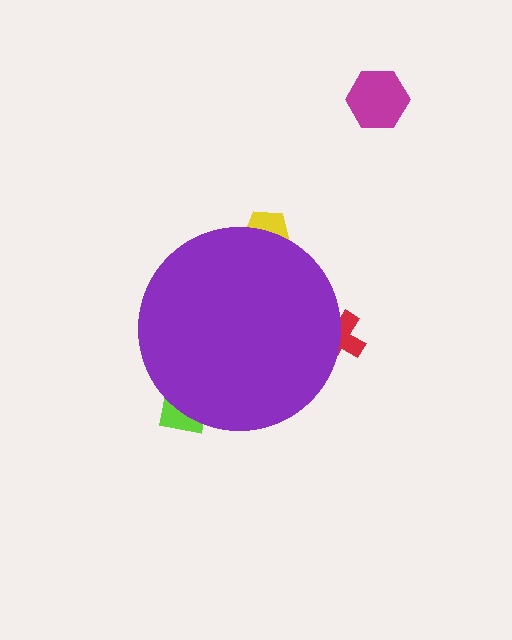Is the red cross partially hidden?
Yes, the red cross is partially hidden behind the purple circle.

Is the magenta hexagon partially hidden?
No, the magenta hexagon is fully visible.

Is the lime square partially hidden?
Yes, the lime square is partially hidden behind the purple circle.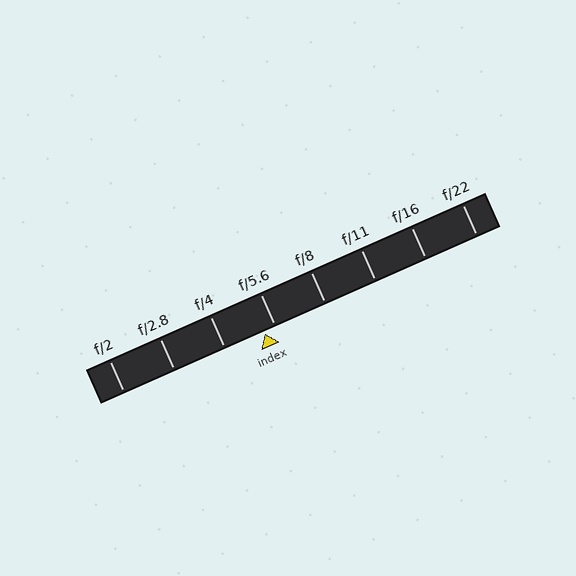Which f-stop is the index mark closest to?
The index mark is closest to f/5.6.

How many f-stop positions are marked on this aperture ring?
There are 8 f-stop positions marked.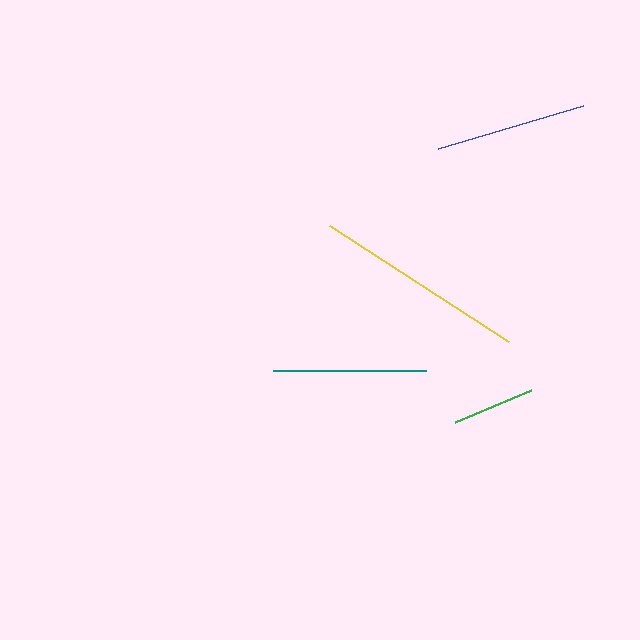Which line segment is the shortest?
The green line is the shortest at approximately 82 pixels.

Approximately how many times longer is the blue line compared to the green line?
The blue line is approximately 1.8 times the length of the green line.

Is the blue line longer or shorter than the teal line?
The teal line is longer than the blue line.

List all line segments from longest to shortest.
From longest to shortest: yellow, teal, blue, green.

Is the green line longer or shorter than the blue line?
The blue line is longer than the green line.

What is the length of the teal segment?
The teal segment is approximately 153 pixels long.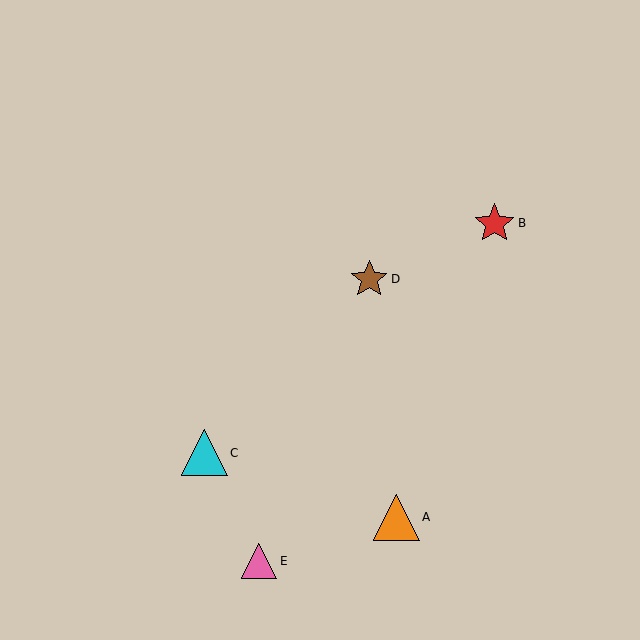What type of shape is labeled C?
Shape C is a cyan triangle.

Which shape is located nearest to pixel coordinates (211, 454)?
The cyan triangle (labeled C) at (204, 453) is nearest to that location.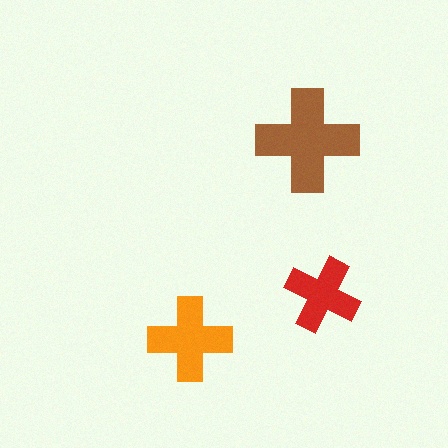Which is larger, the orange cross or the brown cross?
The brown one.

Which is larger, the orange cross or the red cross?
The orange one.